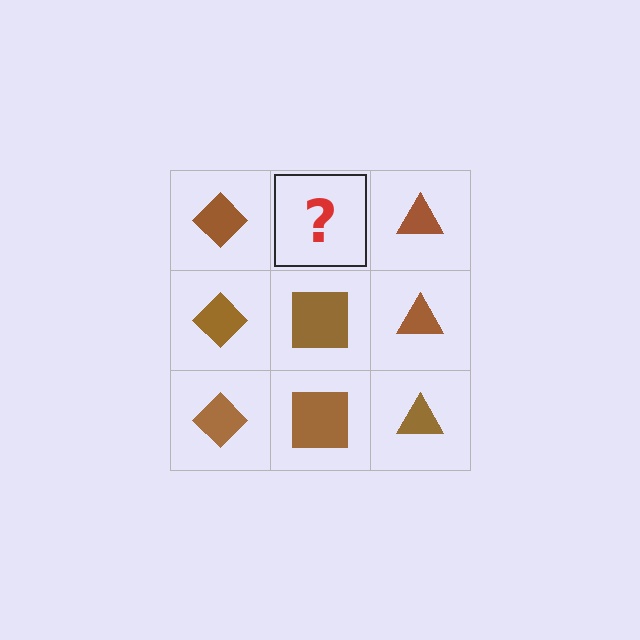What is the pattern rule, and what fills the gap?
The rule is that each column has a consistent shape. The gap should be filled with a brown square.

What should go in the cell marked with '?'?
The missing cell should contain a brown square.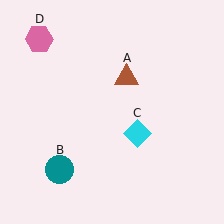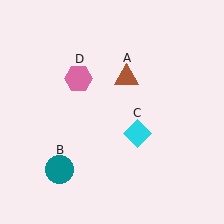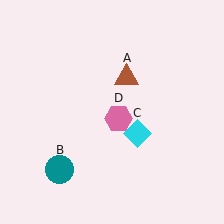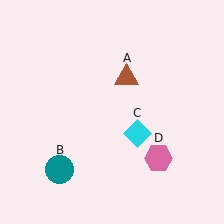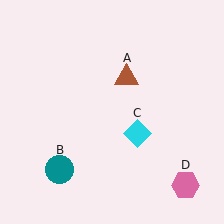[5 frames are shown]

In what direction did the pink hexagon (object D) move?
The pink hexagon (object D) moved down and to the right.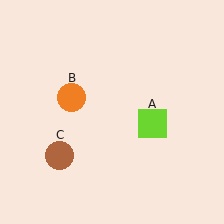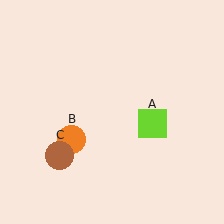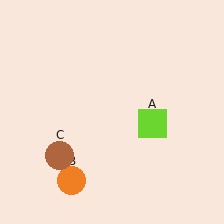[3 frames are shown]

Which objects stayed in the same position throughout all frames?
Lime square (object A) and brown circle (object C) remained stationary.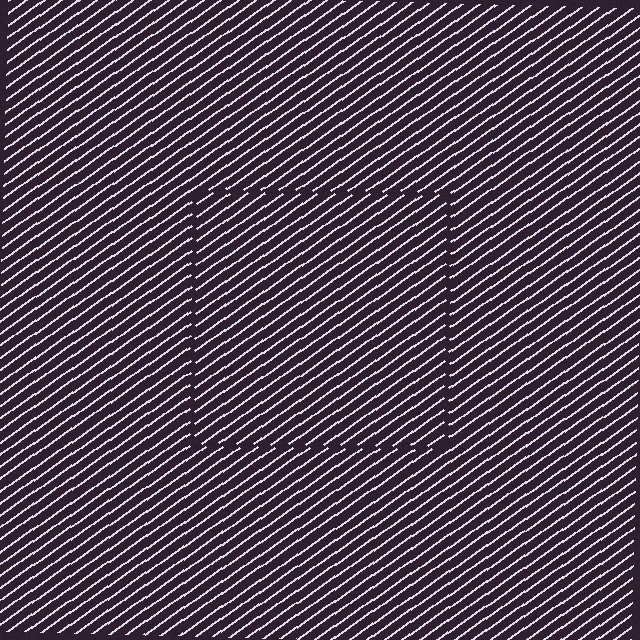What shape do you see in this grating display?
An illusory square. The interior of the shape contains the same grating, shifted by half a period — the contour is defined by the phase discontinuity where line-ends from the inner and outer gratings abut.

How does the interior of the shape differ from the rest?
The interior of the shape contains the same grating, shifted by half a period — the contour is defined by the phase discontinuity where line-ends from the inner and outer gratings abut.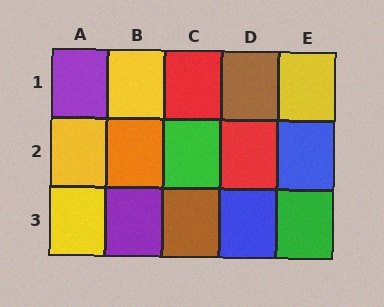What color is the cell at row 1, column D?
Brown.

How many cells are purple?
2 cells are purple.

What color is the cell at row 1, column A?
Purple.